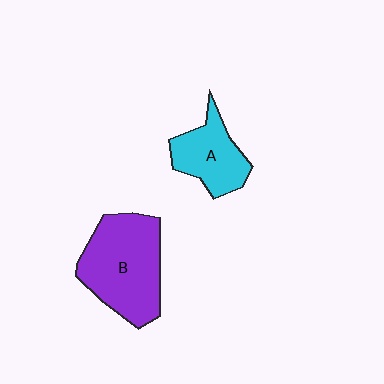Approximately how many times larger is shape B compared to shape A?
Approximately 1.7 times.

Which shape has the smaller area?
Shape A (cyan).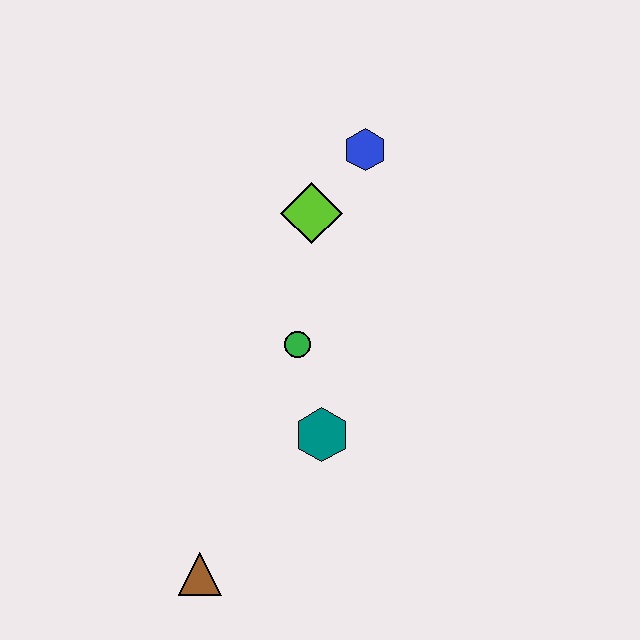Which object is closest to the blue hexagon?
The lime diamond is closest to the blue hexagon.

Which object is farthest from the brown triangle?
The blue hexagon is farthest from the brown triangle.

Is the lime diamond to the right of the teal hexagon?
No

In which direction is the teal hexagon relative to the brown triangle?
The teal hexagon is above the brown triangle.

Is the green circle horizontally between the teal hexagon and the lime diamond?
No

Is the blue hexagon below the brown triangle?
No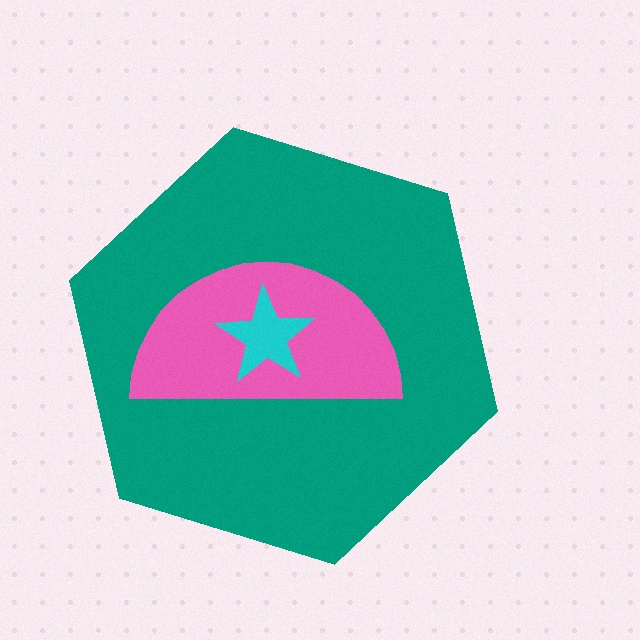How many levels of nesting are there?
3.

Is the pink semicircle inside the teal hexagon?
Yes.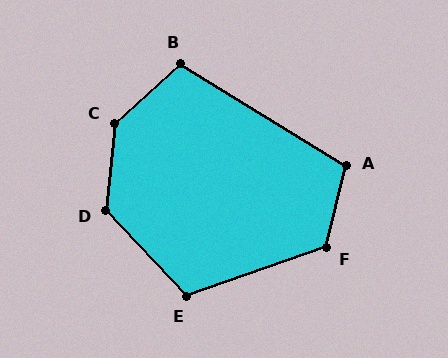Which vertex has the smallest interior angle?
B, at approximately 106 degrees.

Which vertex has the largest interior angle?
C, at approximately 138 degrees.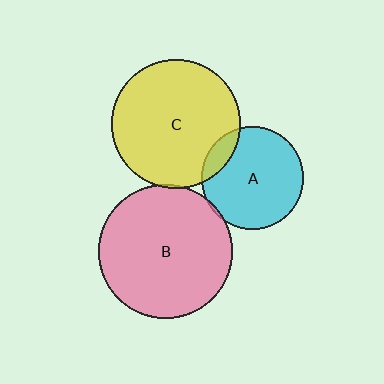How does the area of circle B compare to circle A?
Approximately 1.7 times.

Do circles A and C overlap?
Yes.